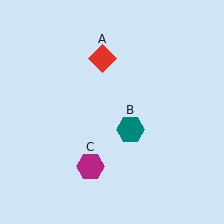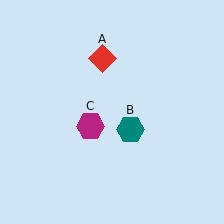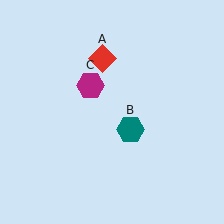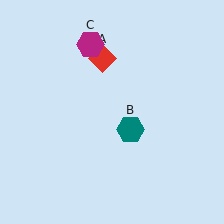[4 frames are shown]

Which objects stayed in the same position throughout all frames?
Red diamond (object A) and teal hexagon (object B) remained stationary.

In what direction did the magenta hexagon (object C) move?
The magenta hexagon (object C) moved up.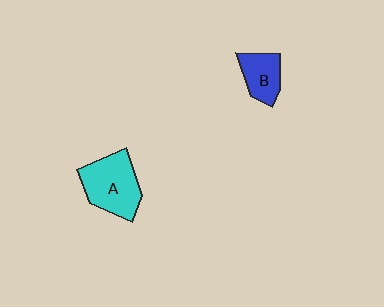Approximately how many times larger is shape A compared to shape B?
Approximately 1.7 times.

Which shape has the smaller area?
Shape B (blue).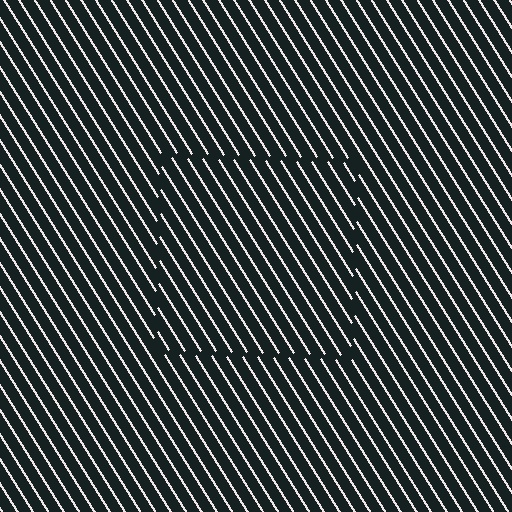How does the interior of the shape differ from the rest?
The interior of the shape contains the same grating, shifted by half a period — the contour is defined by the phase discontinuity where line-ends from the inner and outer gratings abut.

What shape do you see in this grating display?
An illusory square. The interior of the shape contains the same grating, shifted by half a period — the contour is defined by the phase discontinuity where line-ends from the inner and outer gratings abut.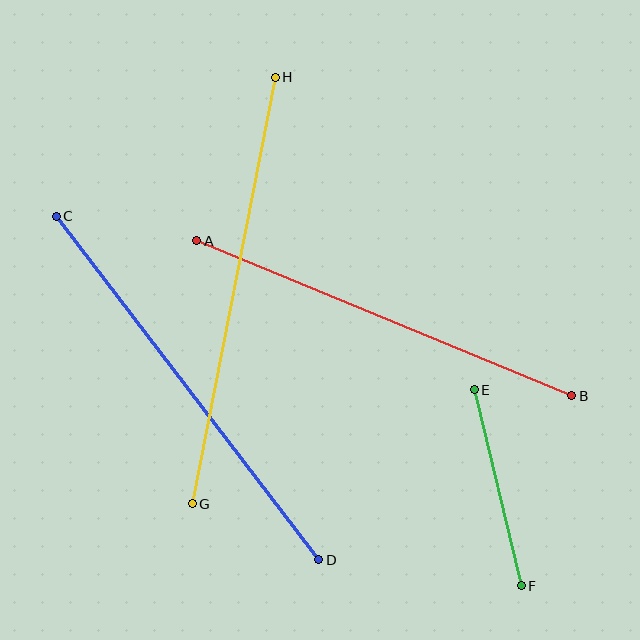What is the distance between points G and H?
The distance is approximately 435 pixels.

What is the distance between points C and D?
The distance is approximately 432 pixels.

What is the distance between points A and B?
The distance is approximately 406 pixels.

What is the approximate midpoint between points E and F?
The midpoint is at approximately (498, 488) pixels.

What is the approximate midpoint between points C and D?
The midpoint is at approximately (188, 388) pixels.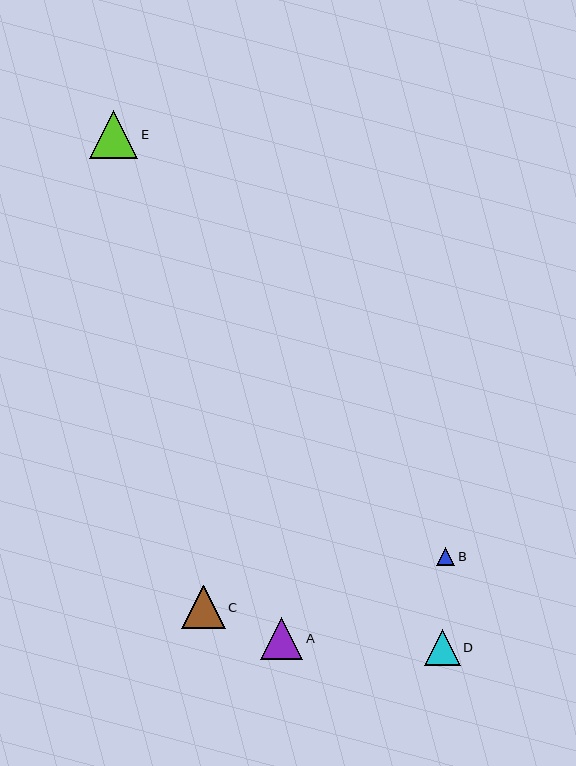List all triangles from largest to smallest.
From largest to smallest: E, C, A, D, B.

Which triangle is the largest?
Triangle E is the largest with a size of approximately 48 pixels.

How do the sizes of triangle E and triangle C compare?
Triangle E and triangle C are approximately the same size.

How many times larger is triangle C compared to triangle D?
Triangle C is approximately 1.2 times the size of triangle D.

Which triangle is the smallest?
Triangle B is the smallest with a size of approximately 18 pixels.